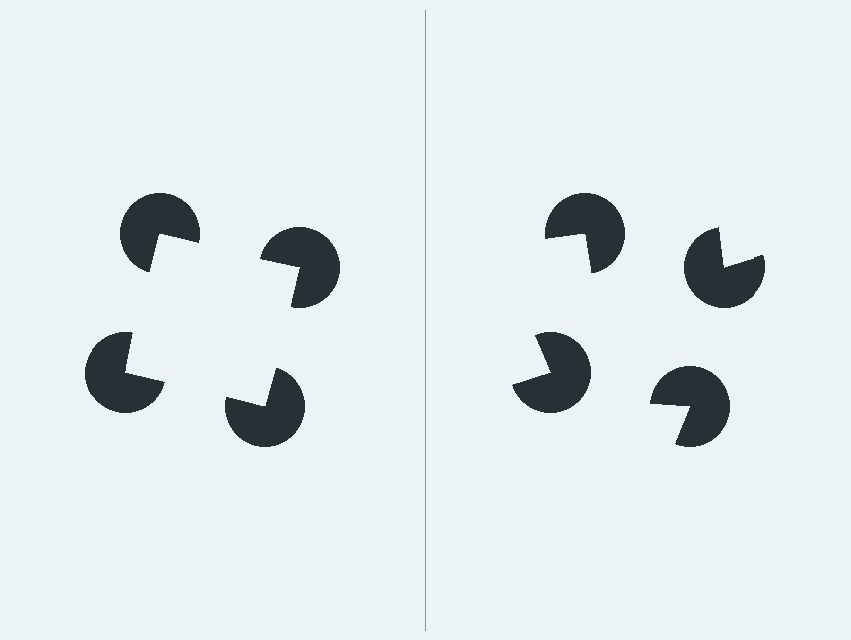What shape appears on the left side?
An illusory square.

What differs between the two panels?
The pac-man discs are positioned identically on both sides; only the wedge orientations differ. On the left they align to a square; on the right they are misaligned.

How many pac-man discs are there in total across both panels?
8 — 4 on each side.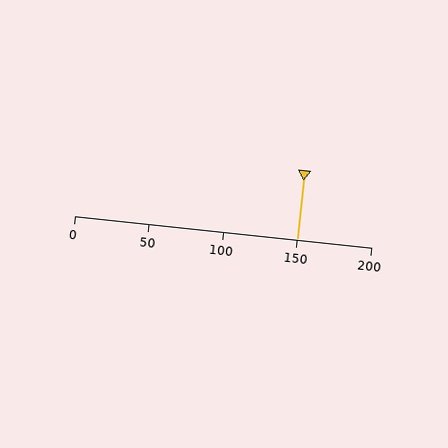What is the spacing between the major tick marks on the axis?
The major ticks are spaced 50 apart.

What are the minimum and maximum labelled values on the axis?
The axis runs from 0 to 200.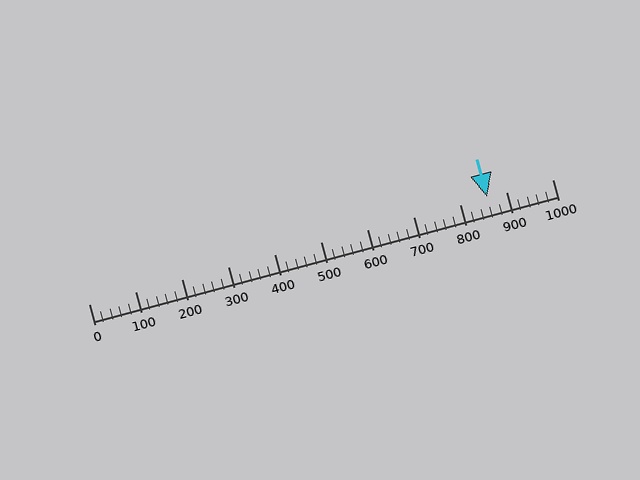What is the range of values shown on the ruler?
The ruler shows values from 0 to 1000.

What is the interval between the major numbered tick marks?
The major tick marks are spaced 100 units apart.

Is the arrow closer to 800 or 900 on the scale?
The arrow is closer to 900.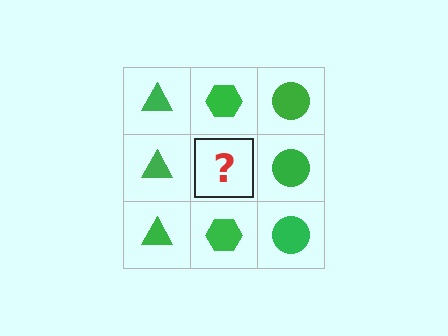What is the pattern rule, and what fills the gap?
The rule is that each column has a consistent shape. The gap should be filled with a green hexagon.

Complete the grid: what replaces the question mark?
The question mark should be replaced with a green hexagon.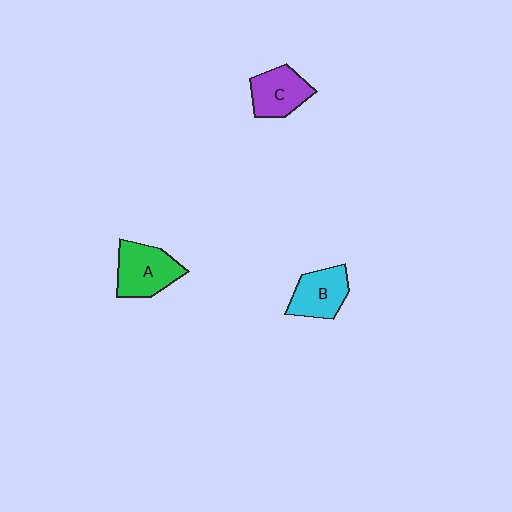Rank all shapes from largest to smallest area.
From largest to smallest: A (green), C (purple), B (cyan).